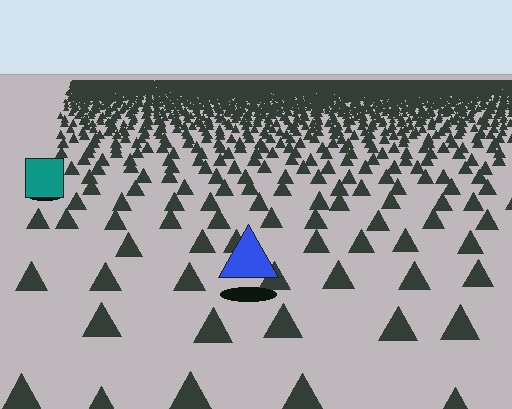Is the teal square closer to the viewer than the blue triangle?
No. The blue triangle is closer — you can tell from the texture gradient: the ground texture is coarser near it.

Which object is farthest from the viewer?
The teal square is farthest from the viewer. It appears smaller and the ground texture around it is denser.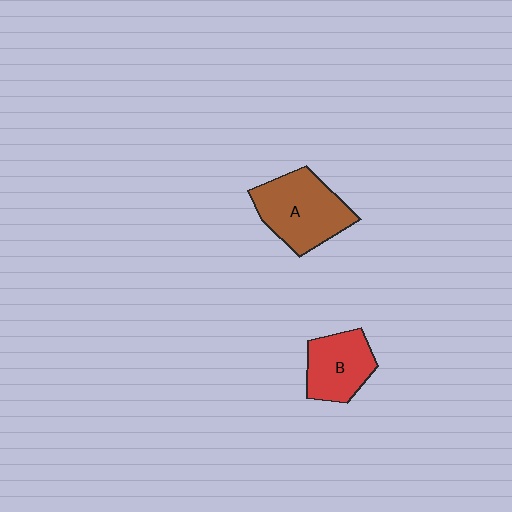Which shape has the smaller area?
Shape B (red).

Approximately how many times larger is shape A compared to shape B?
Approximately 1.4 times.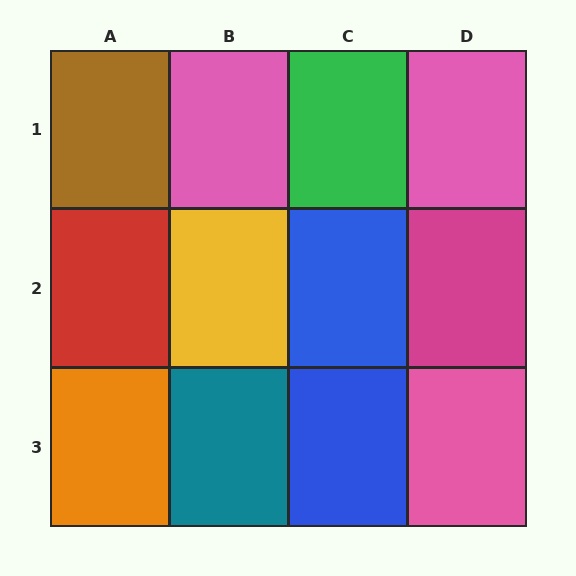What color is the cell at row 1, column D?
Pink.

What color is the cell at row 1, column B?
Pink.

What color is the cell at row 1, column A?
Brown.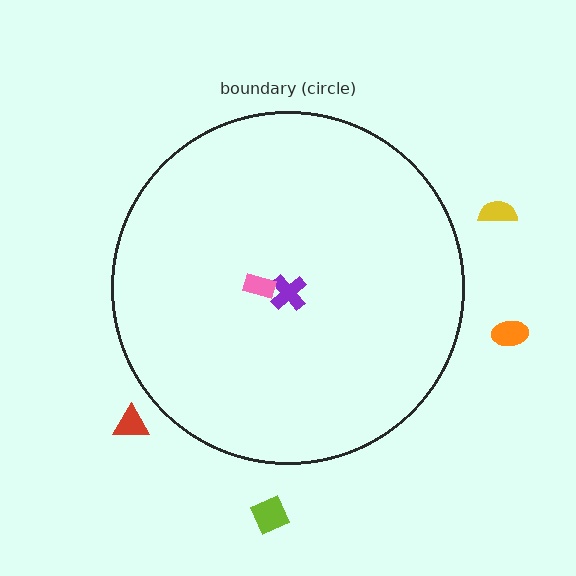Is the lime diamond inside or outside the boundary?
Outside.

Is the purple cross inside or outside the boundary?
Inside.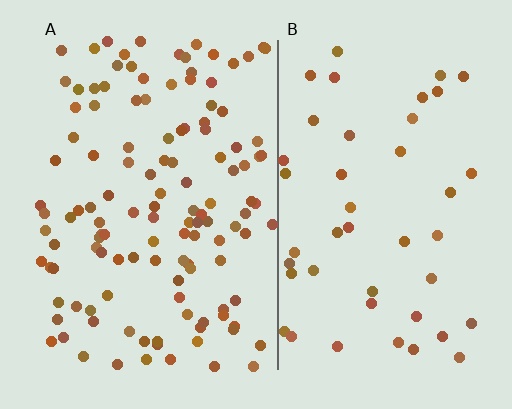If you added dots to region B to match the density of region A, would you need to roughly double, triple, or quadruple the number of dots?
Approximately triple.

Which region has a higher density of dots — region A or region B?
A (the left).